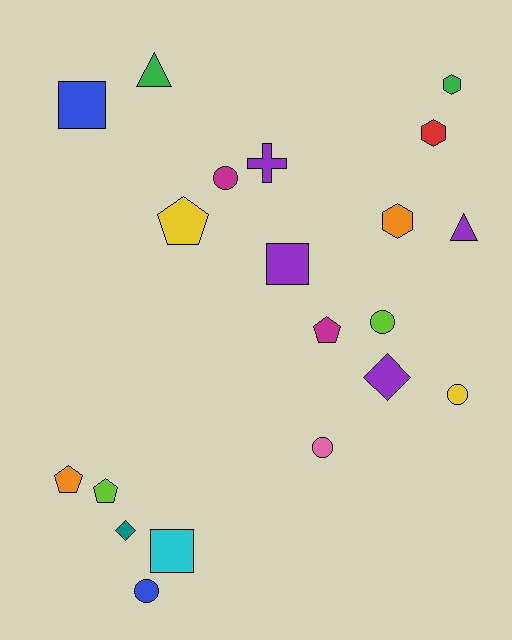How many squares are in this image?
There are 3 squares.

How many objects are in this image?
There are 20 objects.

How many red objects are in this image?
There is 1 red object.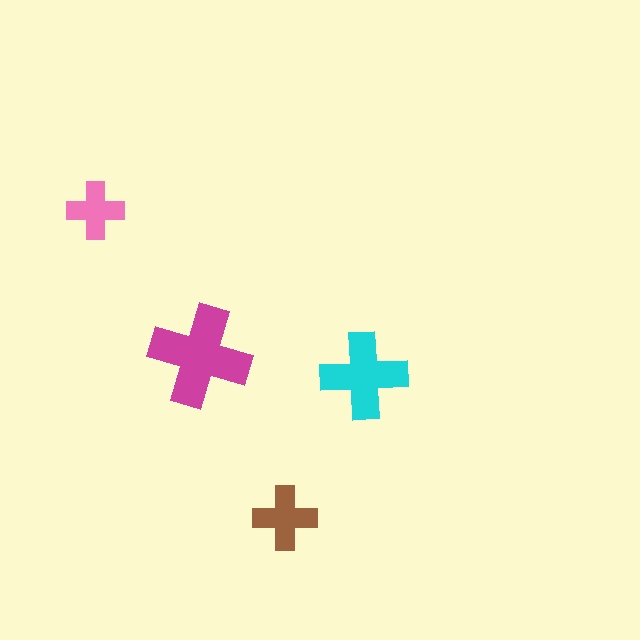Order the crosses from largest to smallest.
the magenta one, the cyan one, the brown one, the pink one.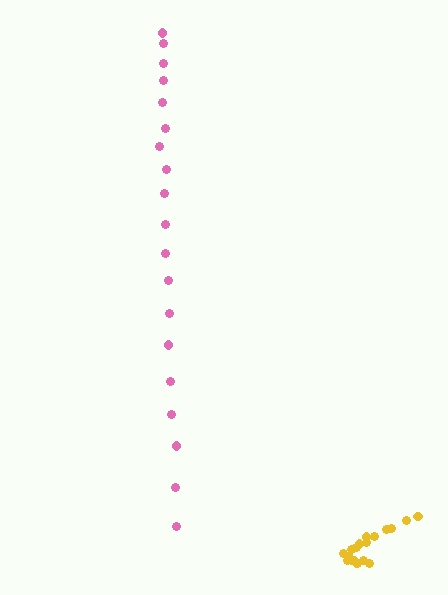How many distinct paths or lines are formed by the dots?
There are 2 distinct paths.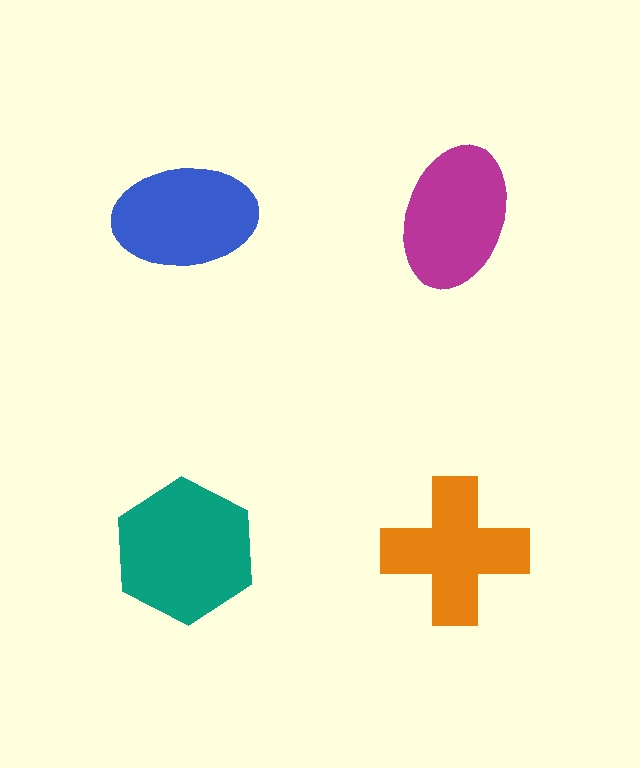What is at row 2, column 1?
A teal hexagon.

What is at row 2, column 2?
An orange cross.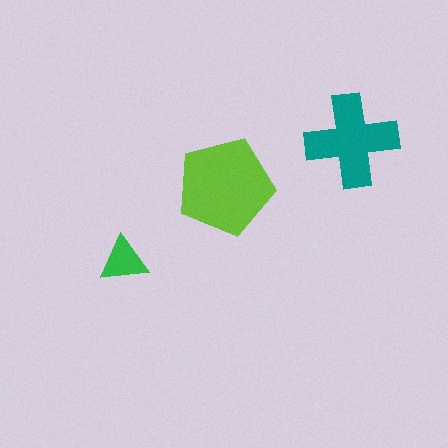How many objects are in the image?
There are 3 objects in the image.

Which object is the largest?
The lime pentagon.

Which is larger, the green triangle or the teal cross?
The teal cross.